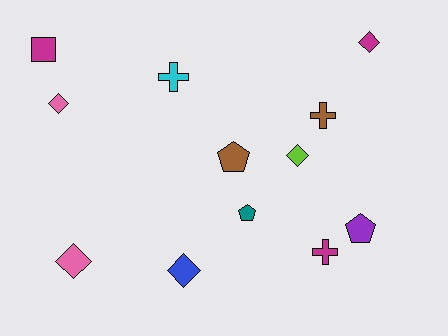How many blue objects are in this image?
There is 1 blue object.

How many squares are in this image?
There is 1 square.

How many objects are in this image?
There are 12 objects.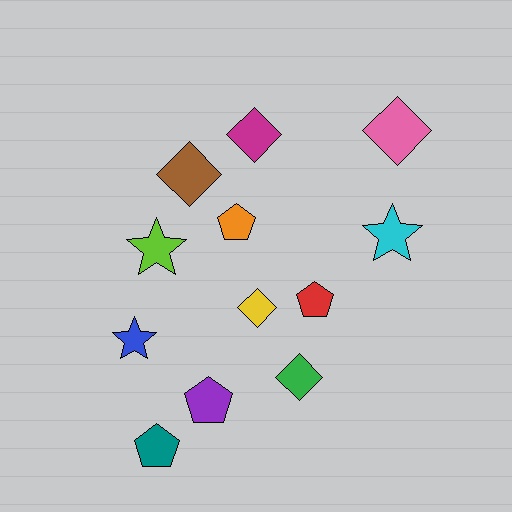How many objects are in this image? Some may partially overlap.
There are 12 objects.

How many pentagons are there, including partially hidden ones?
There are 4 pentagons.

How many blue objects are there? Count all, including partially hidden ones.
There is 1 blue object.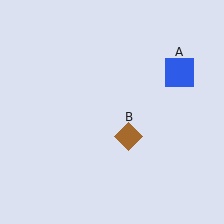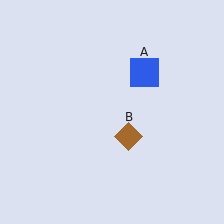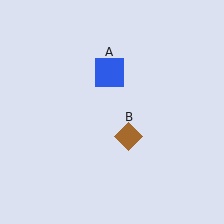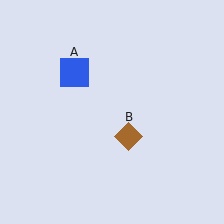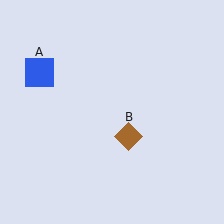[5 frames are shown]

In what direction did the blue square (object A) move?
The blue square (object A) moved left.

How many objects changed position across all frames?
1 object changed position: blue square (object A).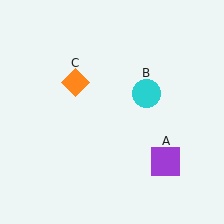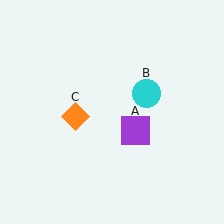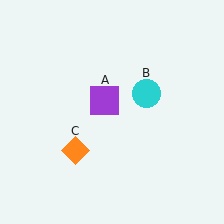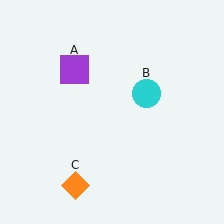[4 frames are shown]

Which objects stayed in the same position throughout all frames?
Cyan circle (object B) remained stationary.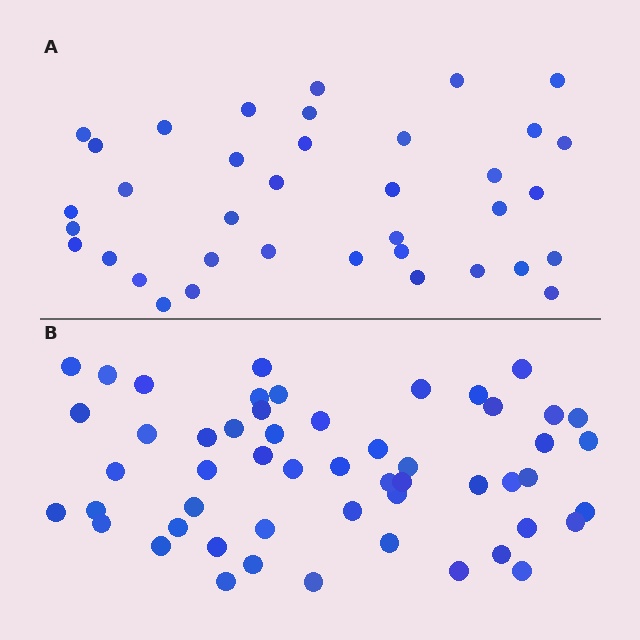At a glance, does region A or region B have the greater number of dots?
Region B (the bottom region) has more dots.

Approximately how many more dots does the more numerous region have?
Region B has approximately 15 more dots than region A.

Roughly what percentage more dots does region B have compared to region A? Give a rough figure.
About 45% more.